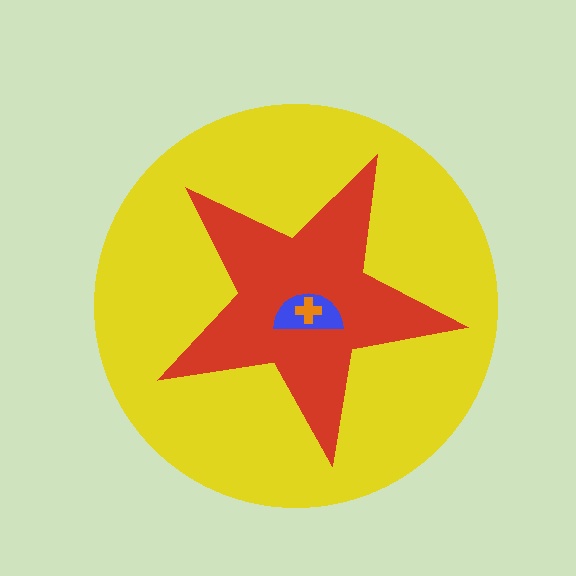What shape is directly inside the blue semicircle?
The orange cross.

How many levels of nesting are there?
4.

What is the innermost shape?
The orange cross.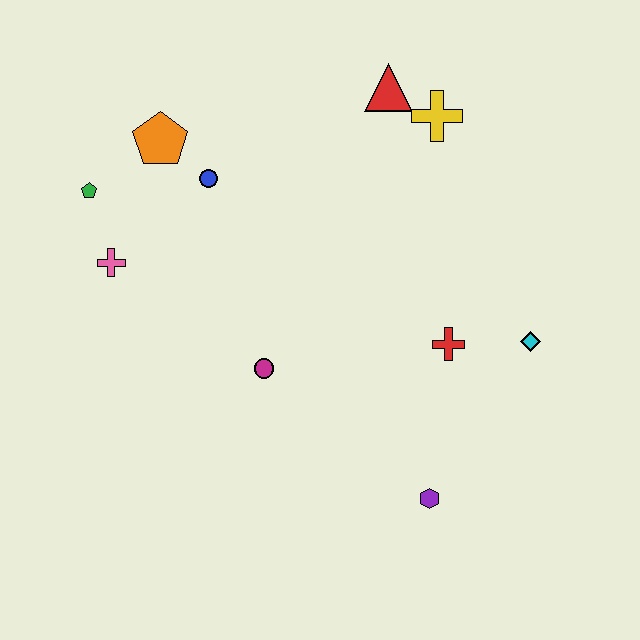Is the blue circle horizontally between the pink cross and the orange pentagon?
No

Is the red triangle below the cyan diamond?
No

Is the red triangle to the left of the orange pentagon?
No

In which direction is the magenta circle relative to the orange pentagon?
The magenta circle is below the orange pentagon.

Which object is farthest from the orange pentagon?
The purple hexagon is farthest from the orange pentagon.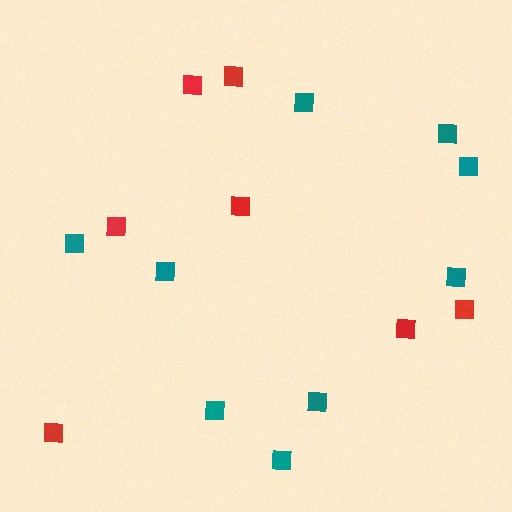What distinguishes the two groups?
There are 2 groups: one group of red squares (7) and one group of teal squares (9).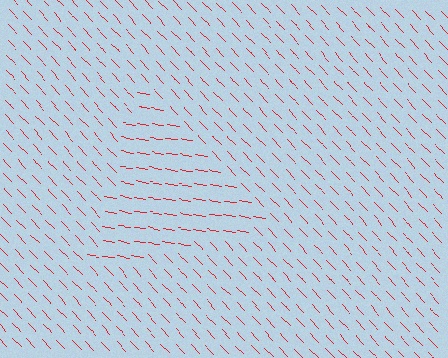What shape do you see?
I see a triangle.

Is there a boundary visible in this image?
Yes, there is a texture boundary formed by a change in line orientation.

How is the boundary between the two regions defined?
The boundary is defined purely by a change in line orientation (approximately 36 degrees difference). All lines are the same color and thickness.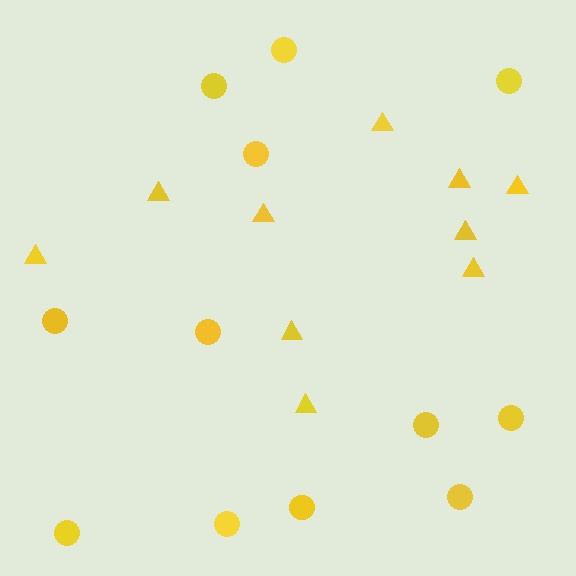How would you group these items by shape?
There are 2 groups: one group of triangles (10) and one group of circles (12).